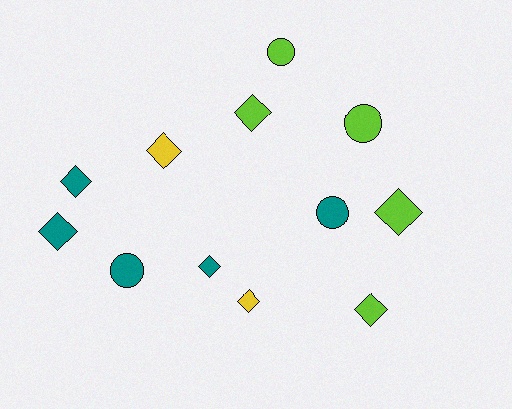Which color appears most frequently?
Lime, with 5 objects.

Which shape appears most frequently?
Diamond, with 8 objects.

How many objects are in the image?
There are 12 objects.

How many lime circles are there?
There are 2 lime circles.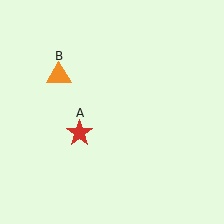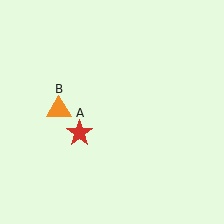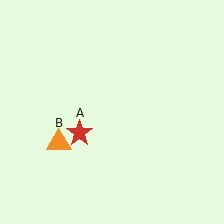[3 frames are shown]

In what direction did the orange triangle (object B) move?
The orange triangle (object B) moved down.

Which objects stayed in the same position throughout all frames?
Red star (object A) remained stationary.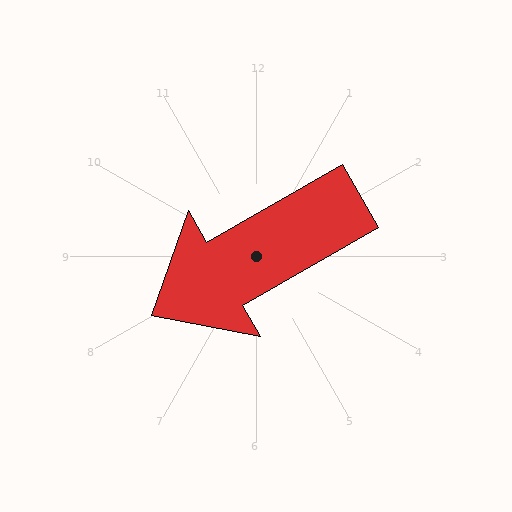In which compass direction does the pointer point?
Southwest.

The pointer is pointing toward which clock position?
Roughly 8 o'clock.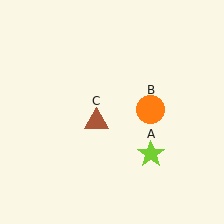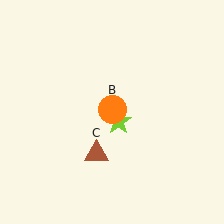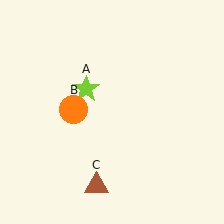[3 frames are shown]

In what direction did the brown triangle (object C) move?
The brown triangle (object C) moved down.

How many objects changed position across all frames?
3 objects changed position: lime star (object A), orange circle (object B), brown triangle (object C).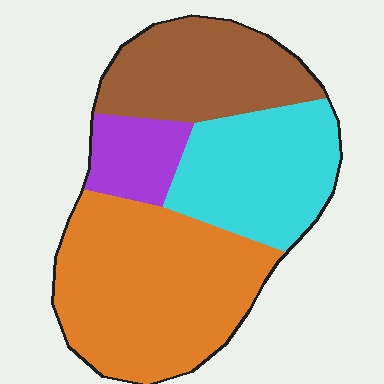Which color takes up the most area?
Orange, at roughly 40%.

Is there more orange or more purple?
Orange.